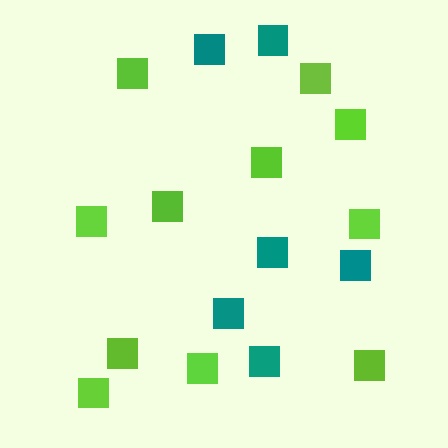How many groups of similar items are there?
There are 2 groups: one group of teal squares (6) and one group of lime squares (11).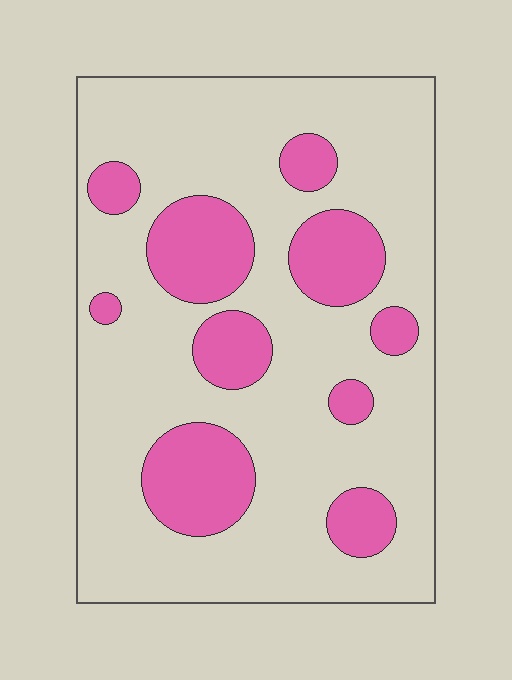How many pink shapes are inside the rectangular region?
10.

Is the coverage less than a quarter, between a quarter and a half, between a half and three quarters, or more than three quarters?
Less than a quarter.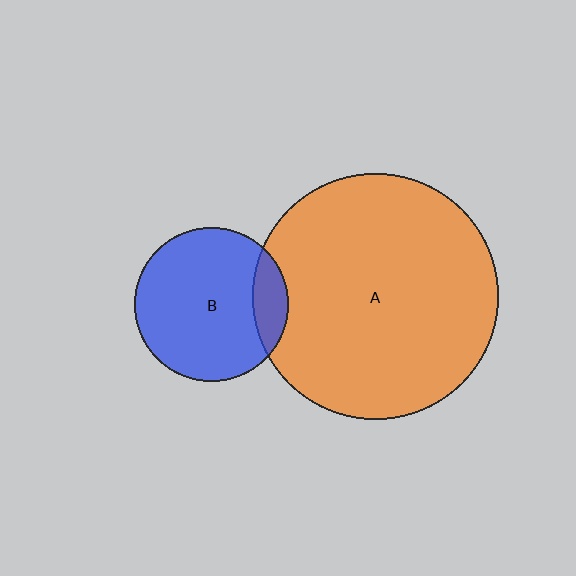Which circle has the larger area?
Circle A (orange).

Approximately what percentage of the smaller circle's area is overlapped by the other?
Approximately 15%.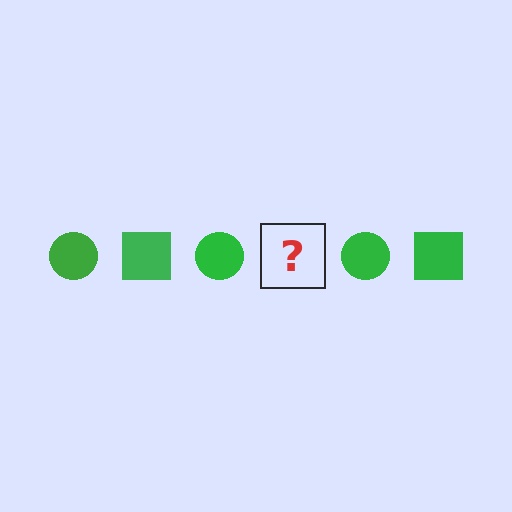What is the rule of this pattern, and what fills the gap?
The rule is that the pattern cycles through circle, square shapes in green. The gap should be filled with a green square.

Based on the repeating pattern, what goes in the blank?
The blank should be a green square.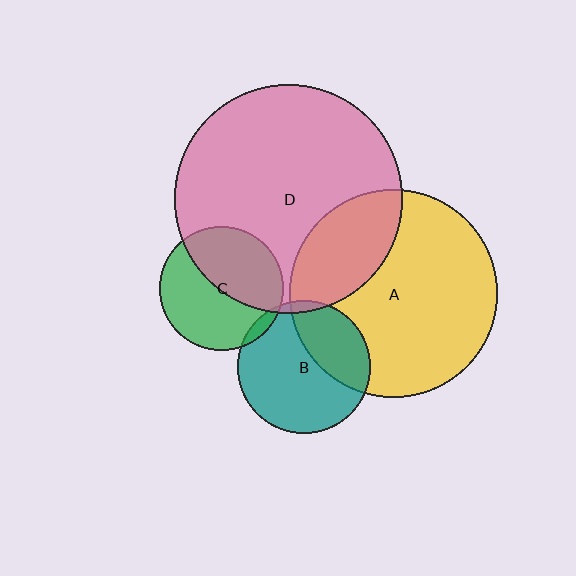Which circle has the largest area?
Circle D (pink).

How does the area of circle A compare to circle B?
Approximately 2.4 times.